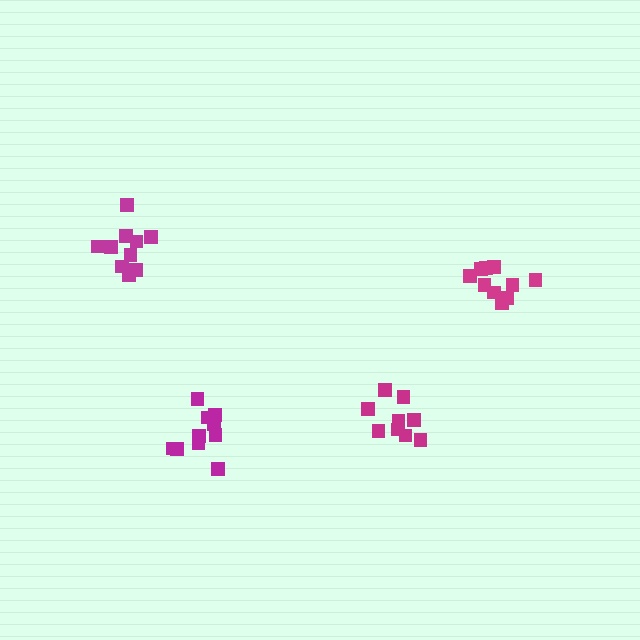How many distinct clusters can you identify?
There are 4 distinct clusters.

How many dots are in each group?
Group 1: 9 dots, Group 2: 10 dots, Group 3: 11 dots, Group 4: 10 dots (40 total).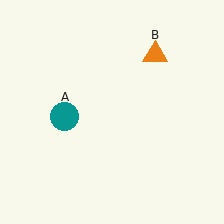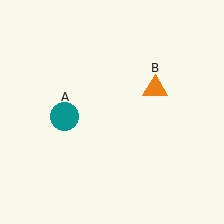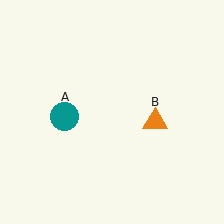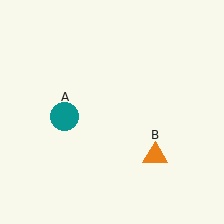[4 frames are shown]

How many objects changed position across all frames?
1 object changed position: orange triangle (object B).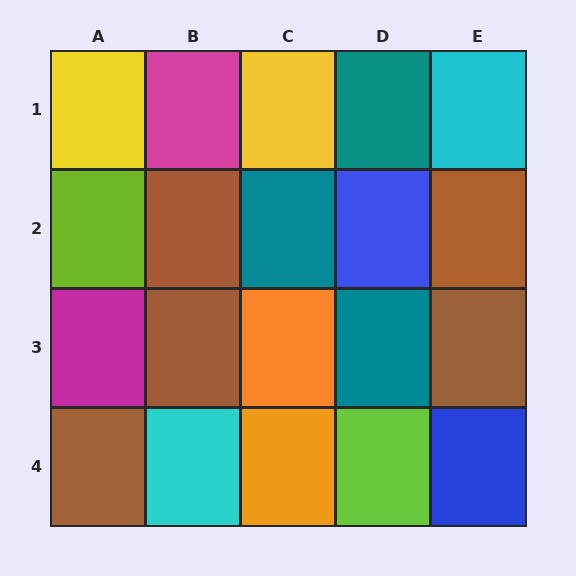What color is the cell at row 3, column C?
Orange.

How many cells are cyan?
2 cells are cyan.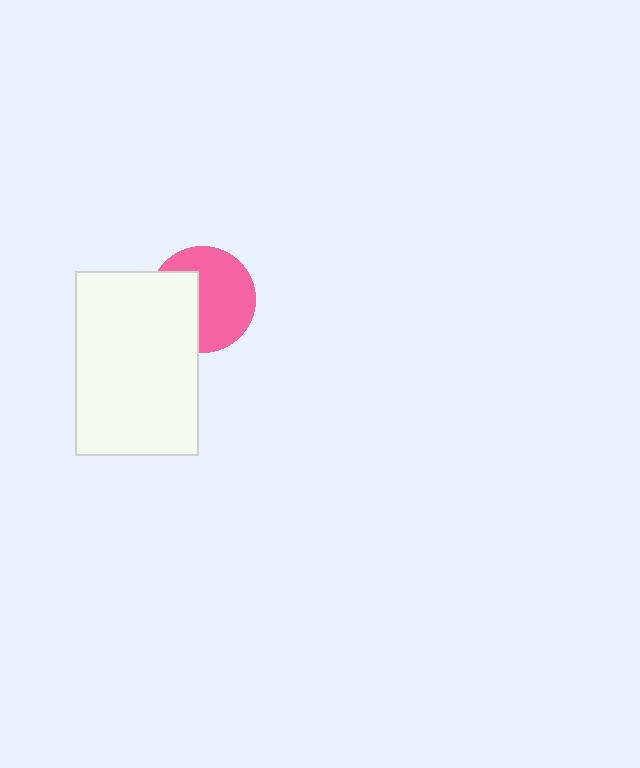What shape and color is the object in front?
The object in front is a white rectangle.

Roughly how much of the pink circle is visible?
About half of it is visible (roughly 62%).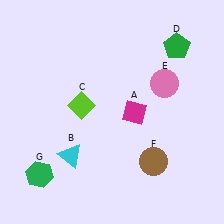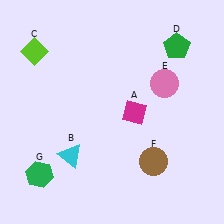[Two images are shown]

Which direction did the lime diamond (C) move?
The lime diamond (C) moved up.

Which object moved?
The lime diamond (C) moved up.